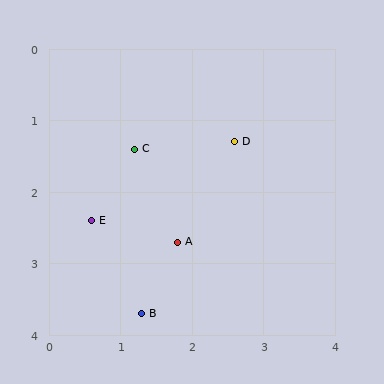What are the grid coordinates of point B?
Point B is at approximately (1.3, 3.7).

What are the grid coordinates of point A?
Point A is at approximately (1.8, 2.7).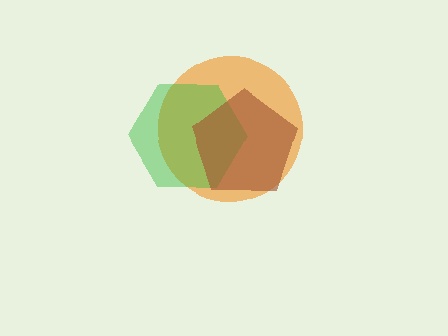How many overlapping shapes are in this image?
There are 3 overlapping shapes in the image.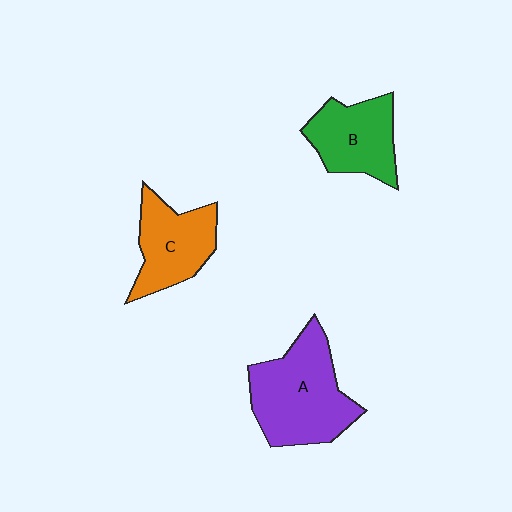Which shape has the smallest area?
Shape B (green).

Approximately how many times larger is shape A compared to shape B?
Approximately 1.5 times.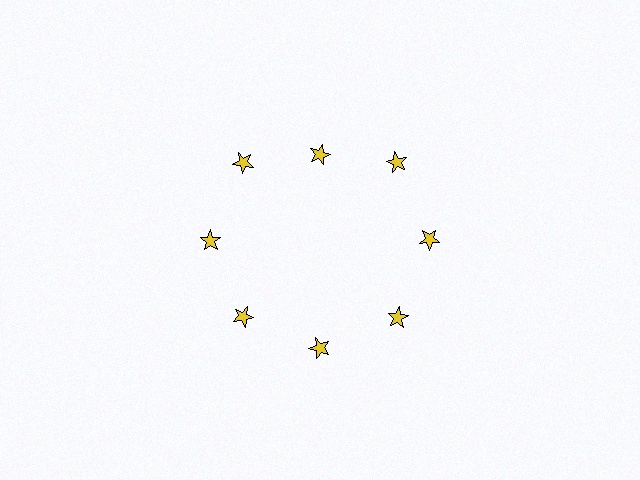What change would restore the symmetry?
The symmetry would be restored by moving it outward, back onto the ring so that all 8 stars sit at equal angles and equal distance from the center.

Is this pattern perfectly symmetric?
No. The 8 yellow stars are arranged in a ring, but one element near the 12 o'clock position is pulled inward toward the center, breaking the 8-fold rotational symmetry.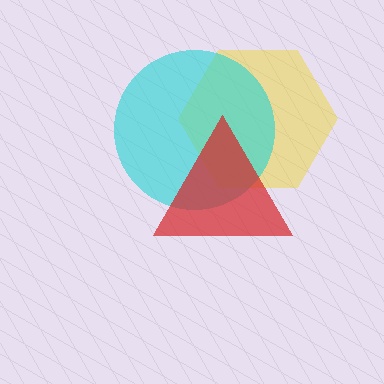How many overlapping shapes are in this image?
There are 3 overlapping shapes in the image.